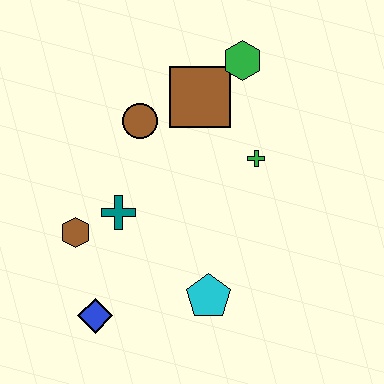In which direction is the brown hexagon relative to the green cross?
The brown hexagon is to the left of the green cross.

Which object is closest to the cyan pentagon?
The blue diamond is closest to the cyan pentagon.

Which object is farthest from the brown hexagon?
The green hexagon is farthest from the brown hexagon.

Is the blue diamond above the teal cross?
No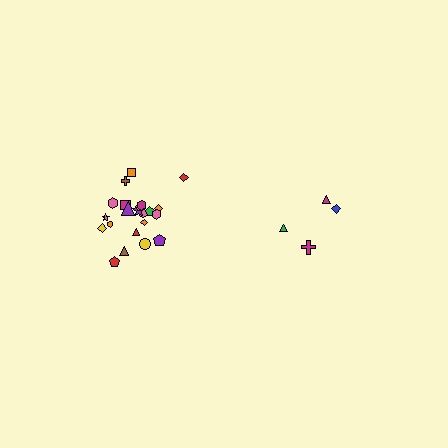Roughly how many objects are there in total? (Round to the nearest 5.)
Roughly 25 objects in total.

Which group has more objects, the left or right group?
The left group.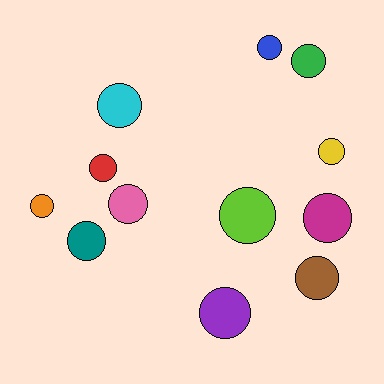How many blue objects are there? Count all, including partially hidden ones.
There is 1 blue object.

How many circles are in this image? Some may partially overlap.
There are 12 circles.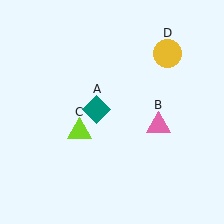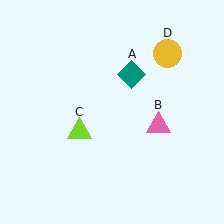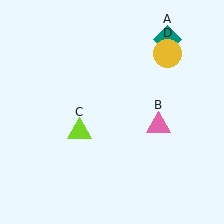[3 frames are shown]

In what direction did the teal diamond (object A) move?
The teal diamond (object A) moved up and to the right.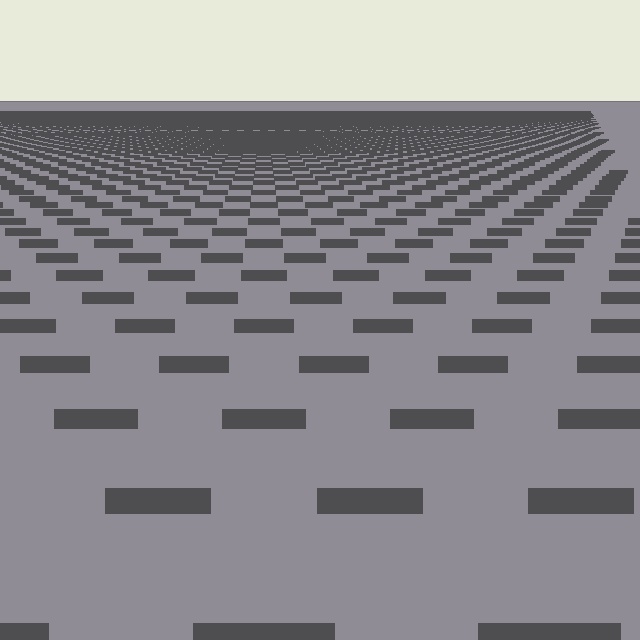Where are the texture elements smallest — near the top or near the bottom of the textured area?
Near the top.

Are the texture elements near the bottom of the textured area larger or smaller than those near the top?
Larger. Near the bottom, elements are closer to the viewer and appear at a bigger on-screen size.